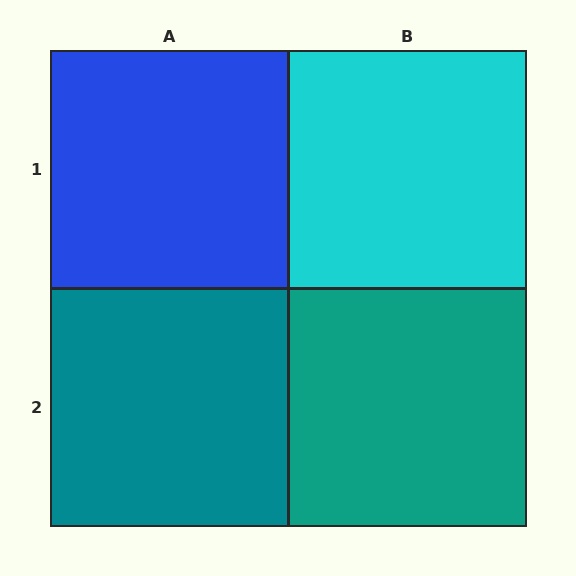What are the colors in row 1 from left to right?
Blue, cyan.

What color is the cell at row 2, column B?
Teal.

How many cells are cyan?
1 cell is cyan.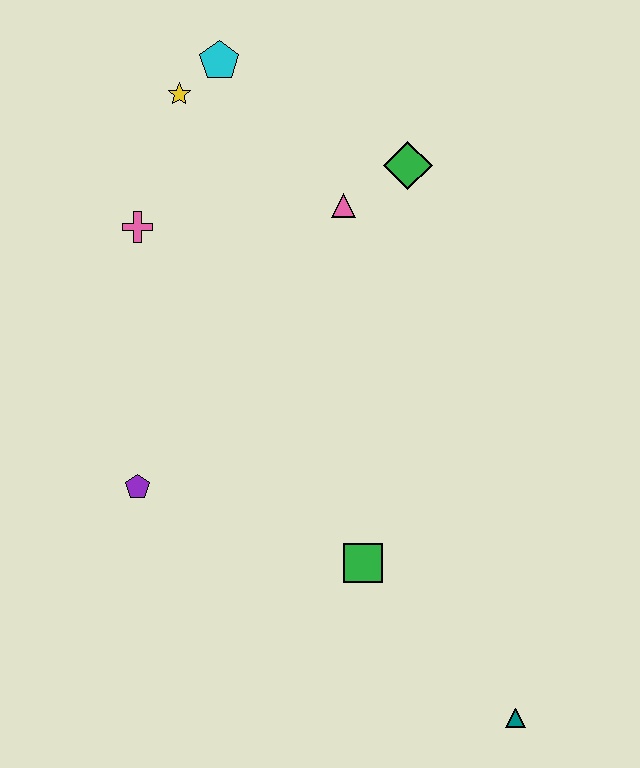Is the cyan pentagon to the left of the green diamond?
Yes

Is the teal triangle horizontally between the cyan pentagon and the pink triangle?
No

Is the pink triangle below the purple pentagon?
No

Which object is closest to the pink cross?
The yellow star is closest to the pink cross.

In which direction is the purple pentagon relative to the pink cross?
The purple pentagon is below the pink cross.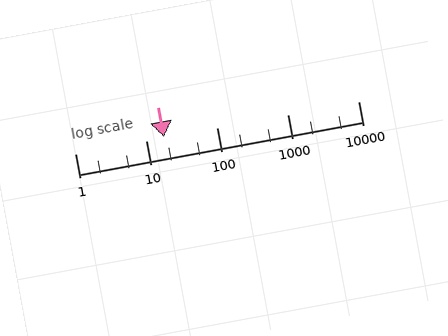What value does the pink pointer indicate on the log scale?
The pointer indicates approximately 18.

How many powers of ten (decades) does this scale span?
The scale spans 4 decades, from 1 to 10000.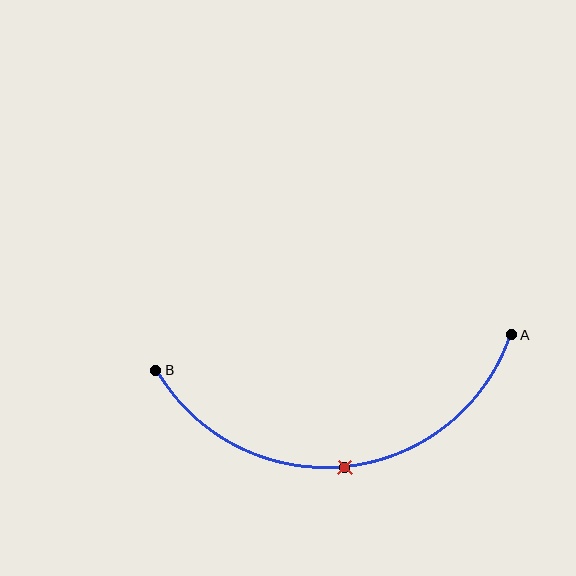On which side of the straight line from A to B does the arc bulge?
The arc bulges below the straight line connecting A and B.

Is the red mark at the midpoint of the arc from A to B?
Yes. The red mark lies on the arc at equal arc-length from both A and B — it is the arc midpoint.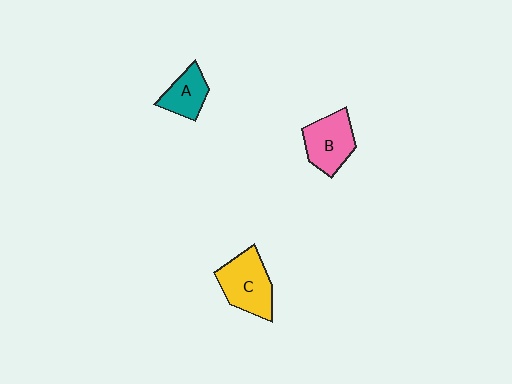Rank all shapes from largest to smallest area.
From largest to smallest: C (yellow), B (pink), A (teal).